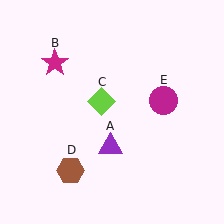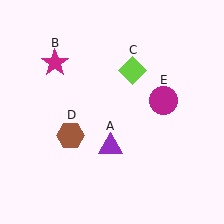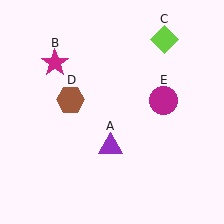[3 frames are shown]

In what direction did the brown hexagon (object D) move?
The brown hexagon (object D) moved up.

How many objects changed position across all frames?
2 objects changed position: lime diamond (object C), brown hexagon (object D).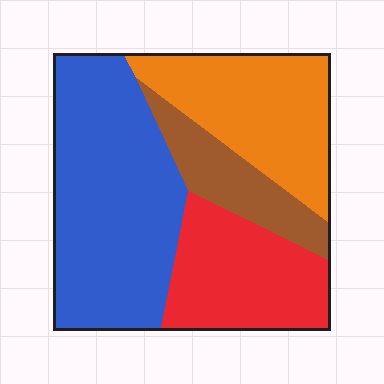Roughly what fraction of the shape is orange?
Orange takes up about one quarter (1/4) of the shape.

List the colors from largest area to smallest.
From largest to smallest: blue, orange, red, brown.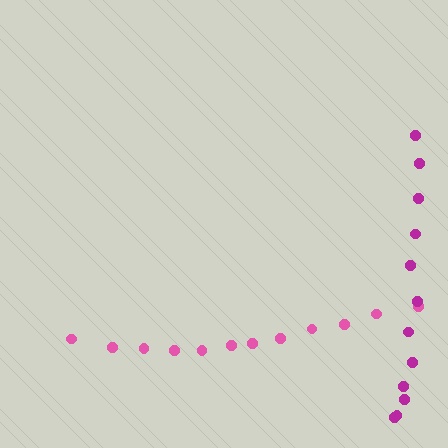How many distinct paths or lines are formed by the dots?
There are 2 distinct paths.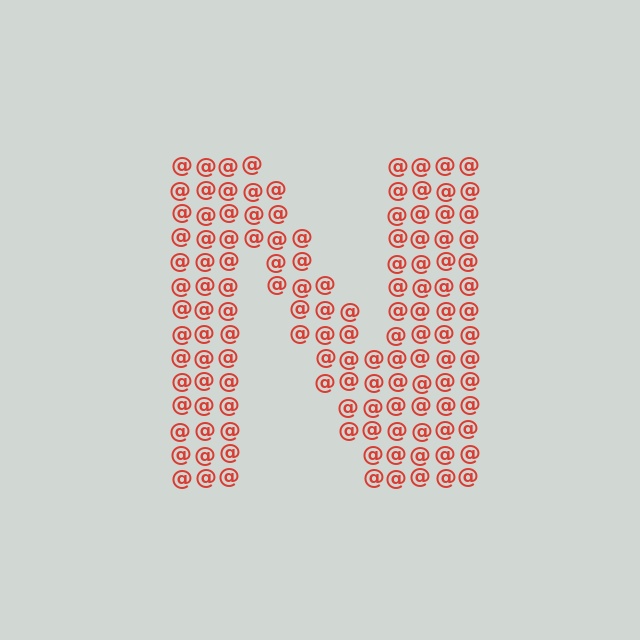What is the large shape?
The large shape is the letter N.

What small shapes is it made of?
It is made of small at signs.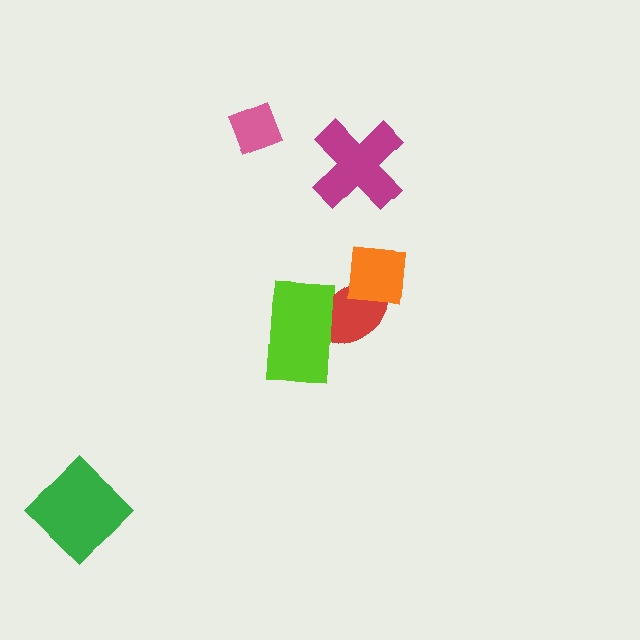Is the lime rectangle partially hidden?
No, no other shape covers it.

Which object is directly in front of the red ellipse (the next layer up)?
The lime rectangle is directly in front of the red ellipse.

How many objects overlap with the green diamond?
0 objects overlap with the green diamond.